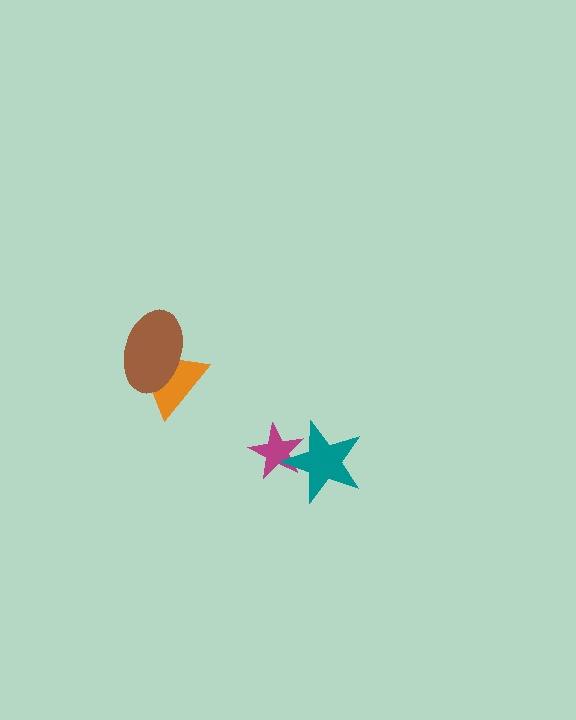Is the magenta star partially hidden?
Yes, it is partially covered by another shape.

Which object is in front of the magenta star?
The teal star is in front of the magenta star.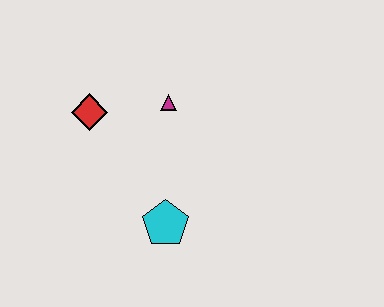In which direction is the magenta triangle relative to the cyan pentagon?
The magenta triangle is above the cyan pentagon.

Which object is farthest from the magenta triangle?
The cyan pentagon is farthest from the magenta triangle.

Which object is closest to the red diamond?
The magenta triangle is closest to the red diamond.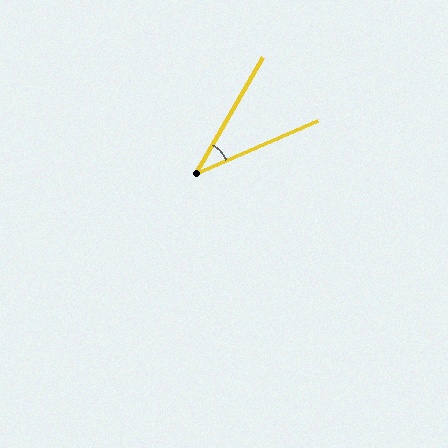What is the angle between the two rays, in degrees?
Approximately 37 degrees.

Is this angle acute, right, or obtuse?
It is acute.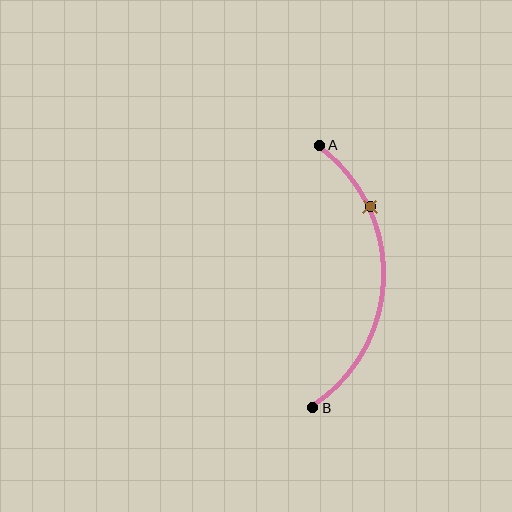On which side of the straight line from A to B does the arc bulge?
The arc bulges to the right of the straight line connecting A and B.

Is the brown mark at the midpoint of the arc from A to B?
No. The brown mark lies on the arc but is closer to endpoint A. The arc midpoint would be at the point on the curve equidistant along the arc from both A and B.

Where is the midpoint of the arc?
The arc midpoint is the point on the curve farthest from the straight line joining A and B. It sits to the right of that line.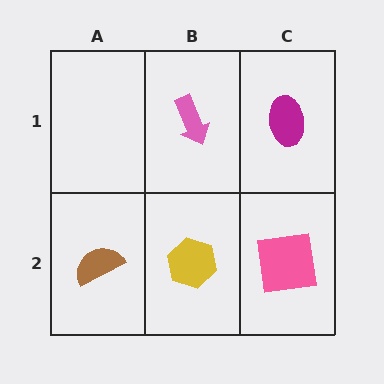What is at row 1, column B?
A pink arrow.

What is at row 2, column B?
A yellow hexagon.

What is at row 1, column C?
A magenta ellipse.